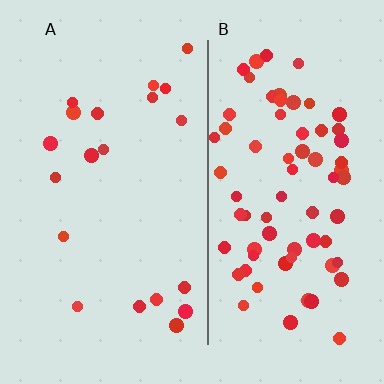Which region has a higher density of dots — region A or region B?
B (the right).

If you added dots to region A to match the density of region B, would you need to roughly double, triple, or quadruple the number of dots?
Approximately quadruple.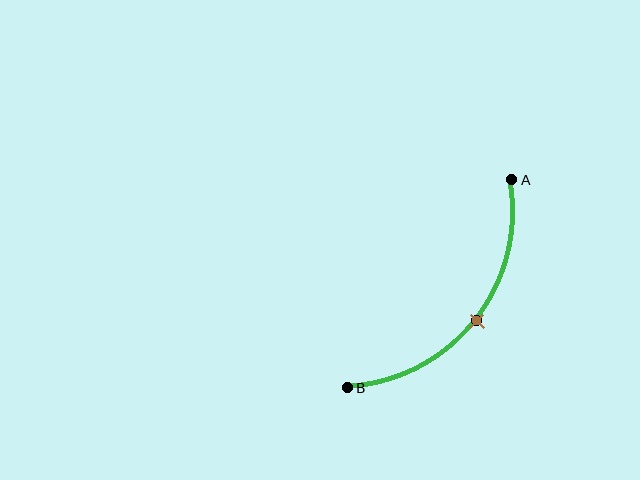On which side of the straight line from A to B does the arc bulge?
The arc bulges below and to the right of the straight line connecting A and B.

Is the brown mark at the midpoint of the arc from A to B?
Yes. The brown mark lies on the arc at equal arc-length from both A and B — it is the arc midpoint.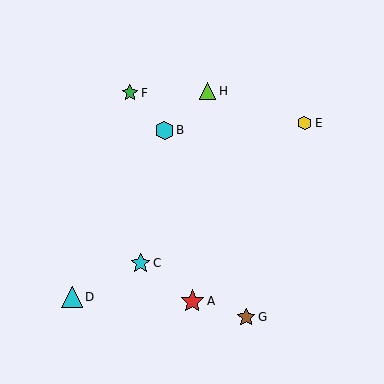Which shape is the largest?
The red star (labeled A) is the largest.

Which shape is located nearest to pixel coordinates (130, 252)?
The cyan star (labeled C) at (141, 263) is nearest to that location.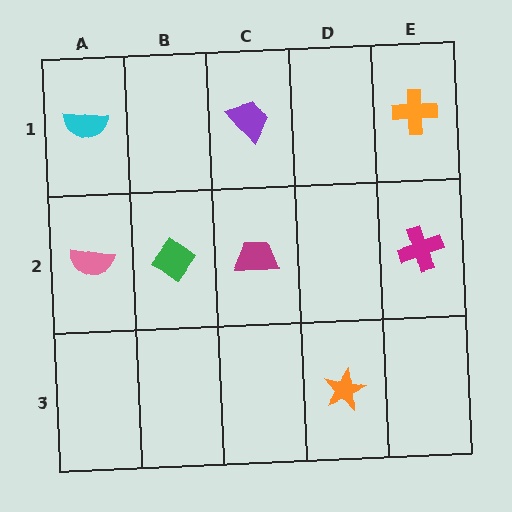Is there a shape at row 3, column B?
No, that cell is empty.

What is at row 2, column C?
A magenta trapezoid.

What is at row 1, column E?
An orange cross.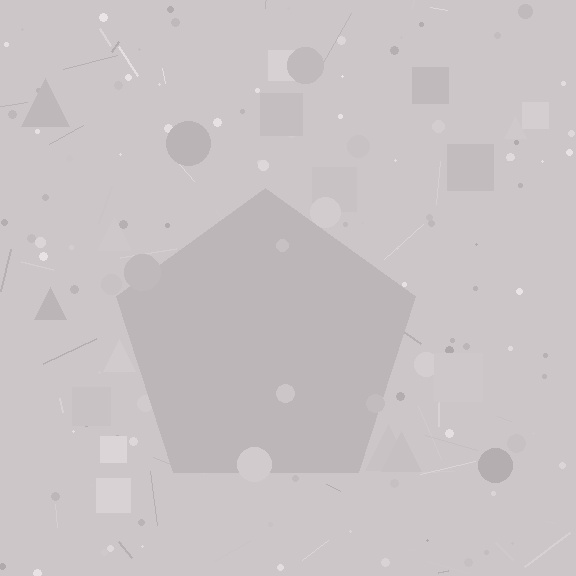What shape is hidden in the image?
A pentagon is hidden in the image.